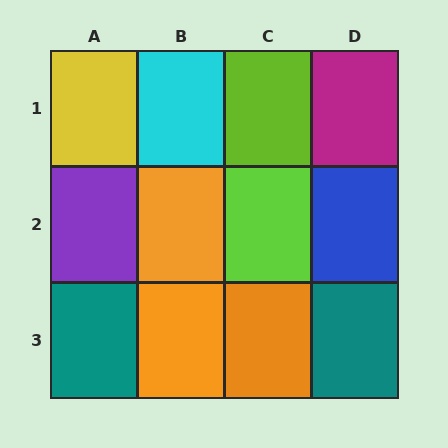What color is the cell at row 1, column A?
Yellow.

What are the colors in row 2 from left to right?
Purple, orange, lime, blue.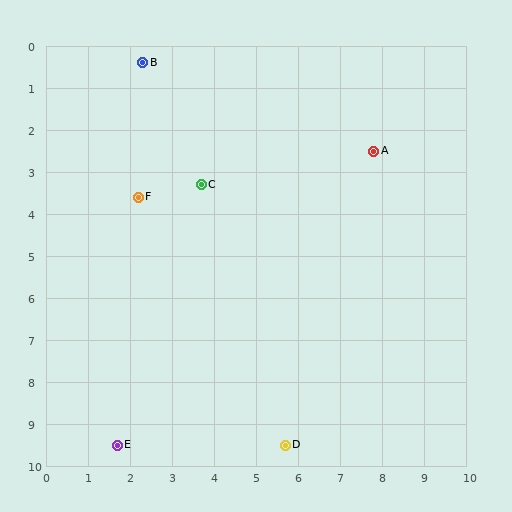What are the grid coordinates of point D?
Point D is at approximately (5.7, 9.5).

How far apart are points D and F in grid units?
Points D and F are about 6.9 grid units apart.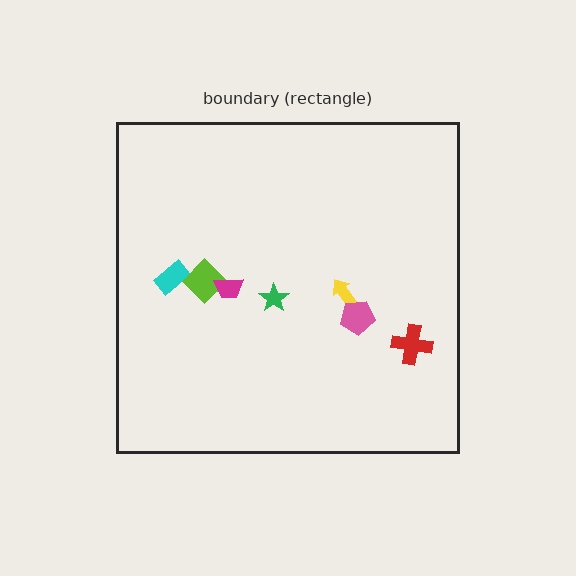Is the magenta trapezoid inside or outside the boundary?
Inside.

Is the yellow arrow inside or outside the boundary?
Inside.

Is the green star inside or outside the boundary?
Inside.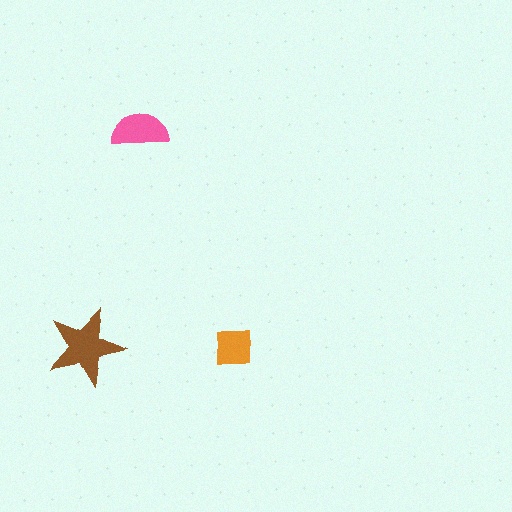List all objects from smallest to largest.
The orange square, the pink semicircle, the brown star.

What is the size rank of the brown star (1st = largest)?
1st.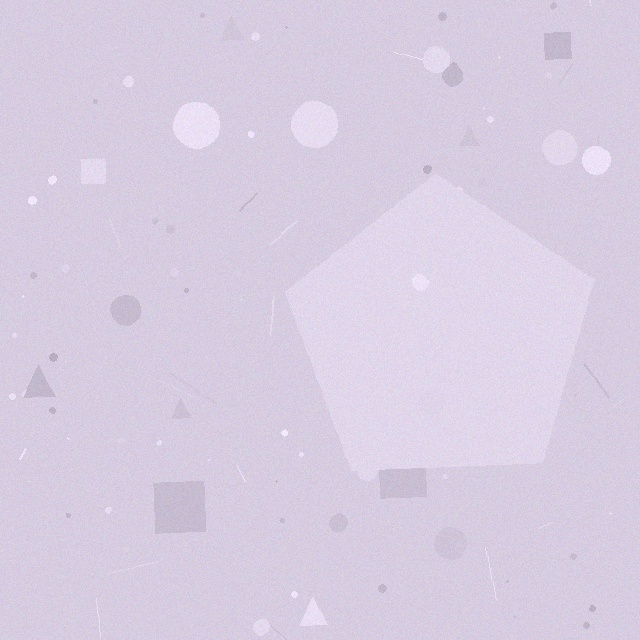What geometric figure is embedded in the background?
A pentagon is embedded in the background.